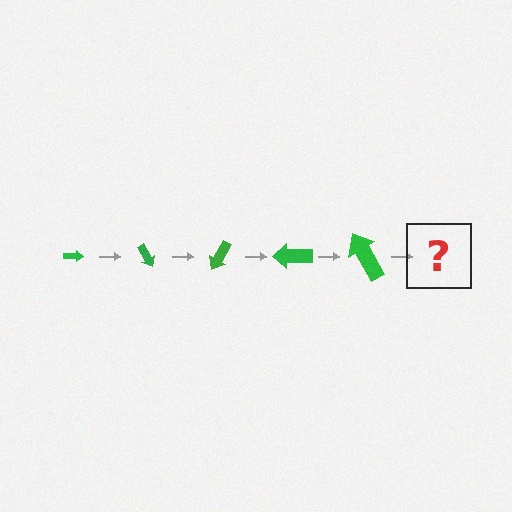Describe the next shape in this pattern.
It should be an arrow, larger than the previous one and rotated 300 degrees from the start.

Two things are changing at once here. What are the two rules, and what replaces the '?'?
The two rules are that the arrow grows larger each step and it rotates 60 degrees each step. The '?' should be an arrow, larger than the previous one and rotated 300 degrees from the start.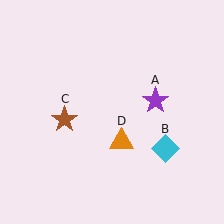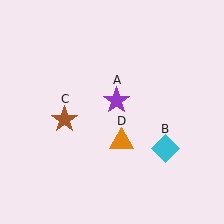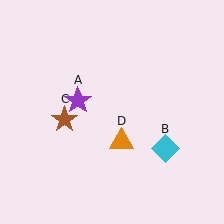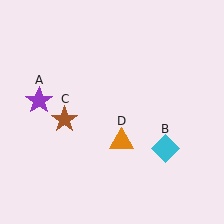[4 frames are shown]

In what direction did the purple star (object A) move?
The purple star (object A) moved left.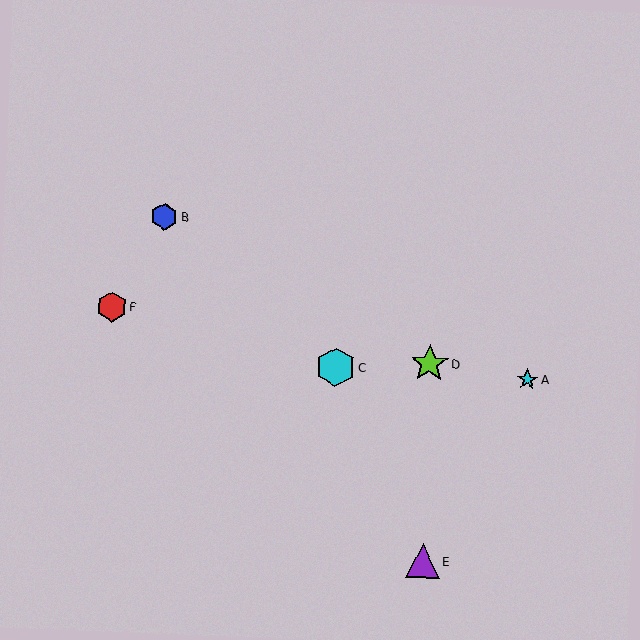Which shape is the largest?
The cyan hexagon (labeled C) is the largest.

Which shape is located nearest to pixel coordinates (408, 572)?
The purple triangle (labeled E) at (423, 561) is nearest to that location.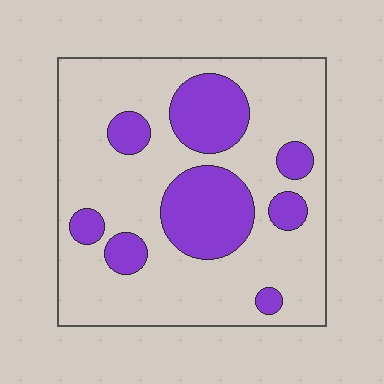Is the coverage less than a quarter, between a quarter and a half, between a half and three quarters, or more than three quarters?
Between a quarter and a half.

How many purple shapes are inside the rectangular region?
8.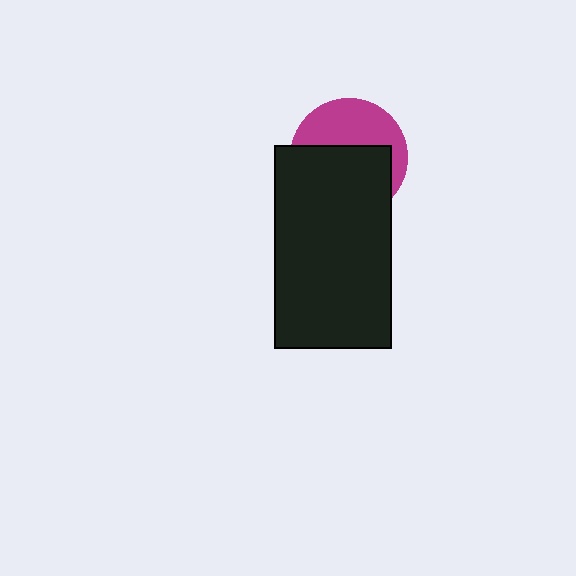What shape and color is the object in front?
The object in front is a black rectangle.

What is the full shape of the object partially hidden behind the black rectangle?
The partially hidden object is a magenta circle.